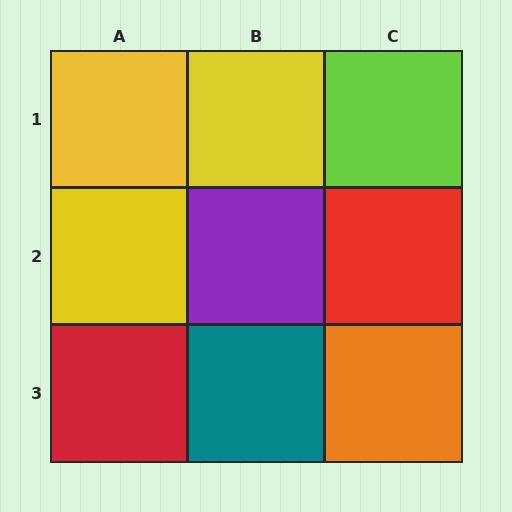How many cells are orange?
1 cell is orange.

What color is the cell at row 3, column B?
Teal.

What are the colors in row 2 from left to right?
Yellow, purple, red.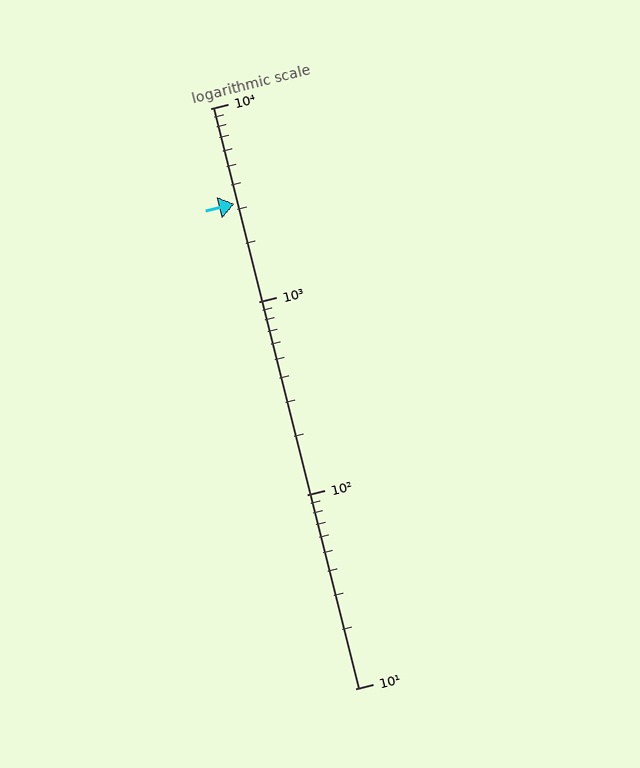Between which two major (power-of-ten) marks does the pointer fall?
The pointer is between 1000 and 10000.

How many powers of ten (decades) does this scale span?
The scale spans 3 decades, from 10 to 10000.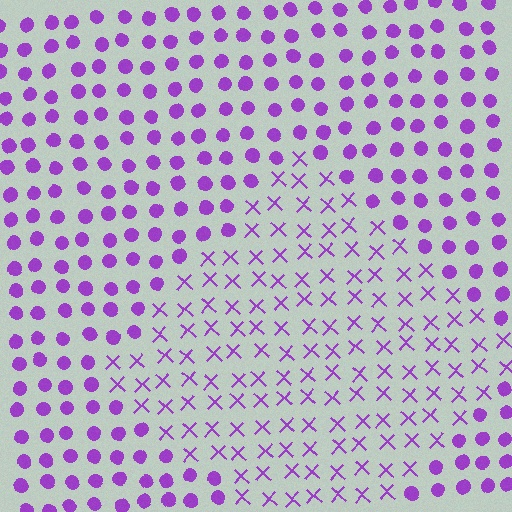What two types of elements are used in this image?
The image uses X marks inside the diamond region and circles outside it.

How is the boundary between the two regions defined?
The boundary is defined by a change in element shape: X marks inside vs. circles outside. All elements share the same color and spacing.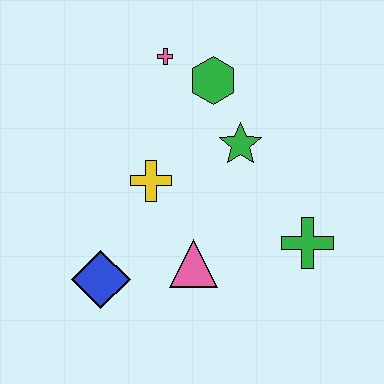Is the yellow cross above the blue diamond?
Yes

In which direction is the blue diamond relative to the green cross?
The blue diamond is to the left of the green cross.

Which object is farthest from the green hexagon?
The blue diamond is farthest from the green hexagon.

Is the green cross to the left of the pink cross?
No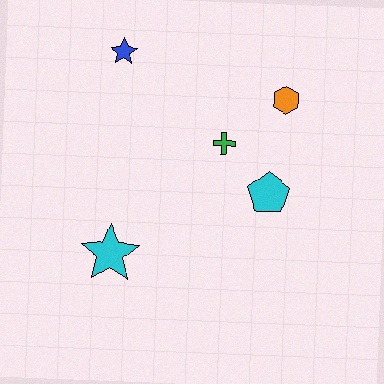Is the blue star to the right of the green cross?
No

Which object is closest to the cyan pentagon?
The green cross is closest to the cyan pentagon.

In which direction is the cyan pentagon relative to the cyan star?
The cyan pentagon is to the right of the cyan star.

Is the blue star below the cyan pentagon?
No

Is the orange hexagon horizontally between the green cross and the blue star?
No